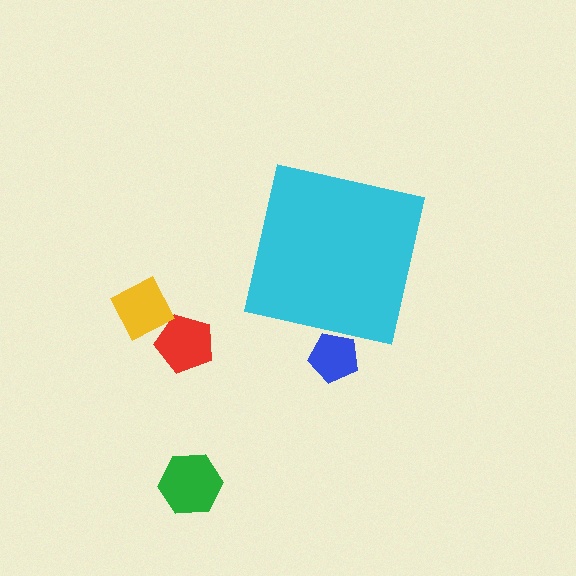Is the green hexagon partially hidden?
No, the green hexagon is fully visible.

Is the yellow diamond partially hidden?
No, the yellow diamond is fully visible.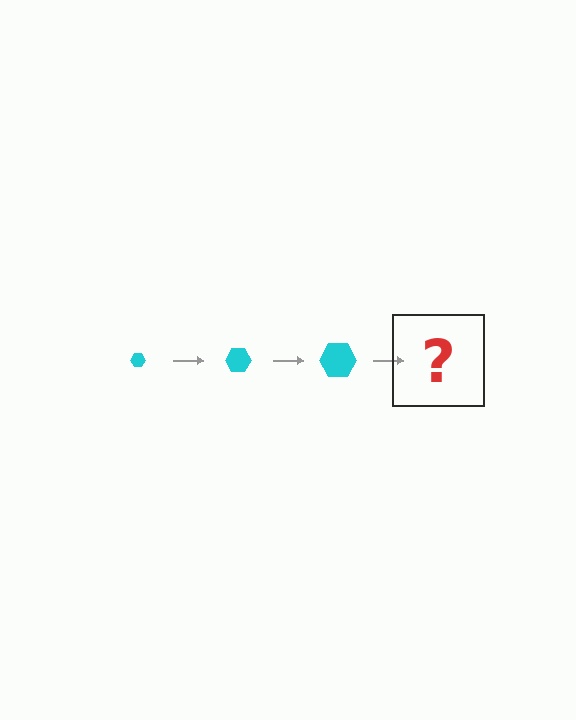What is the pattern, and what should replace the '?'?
The pattern is that the hexagon gets progressively larger each step. The '?' should be a cyan hexagon, larger than the previous one.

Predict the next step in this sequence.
The next step is a cyan hexagon, larger than the previous one.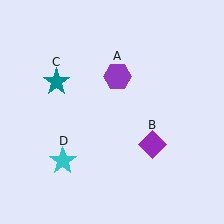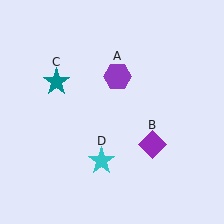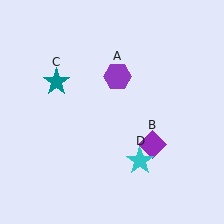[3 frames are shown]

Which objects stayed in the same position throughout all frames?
Purple hexagon (object A) and purple diamond (object B) and teal star (object C) remained stationary.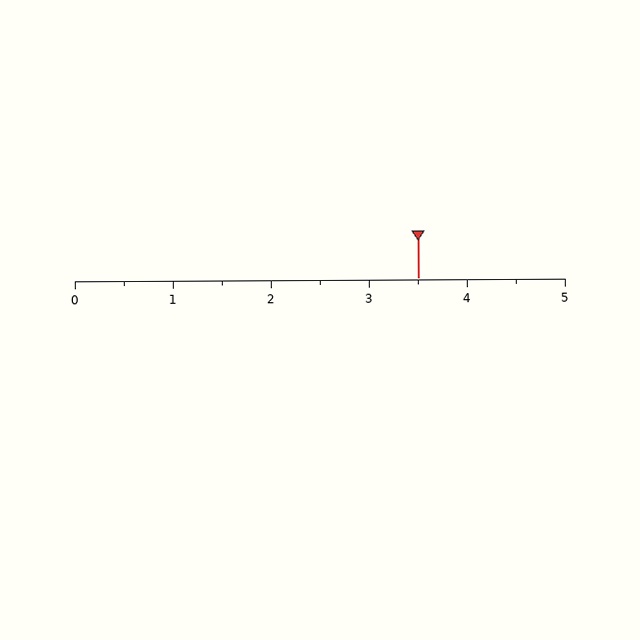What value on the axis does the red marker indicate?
The marker indicates approximately 3.5.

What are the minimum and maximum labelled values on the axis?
The axis runs from 0 to 5.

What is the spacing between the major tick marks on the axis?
The major ticks are spaced 1 apart.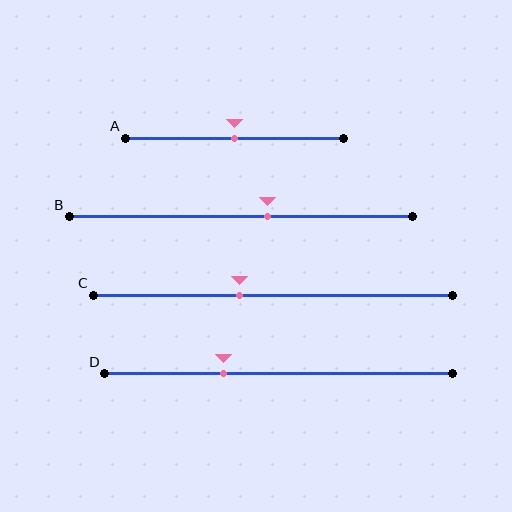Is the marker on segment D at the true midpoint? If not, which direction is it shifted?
No, the marker on segment D is shifted to the left by about 16% of the segment length.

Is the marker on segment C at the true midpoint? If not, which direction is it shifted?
No, the marker on segment C is shifted to the left by about 9% of the segment length.